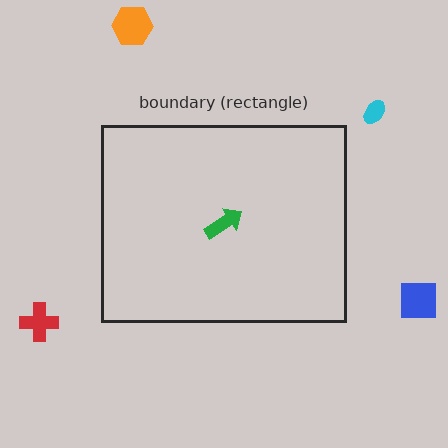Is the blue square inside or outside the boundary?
Outside.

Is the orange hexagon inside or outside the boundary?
Outside.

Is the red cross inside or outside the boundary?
Outside.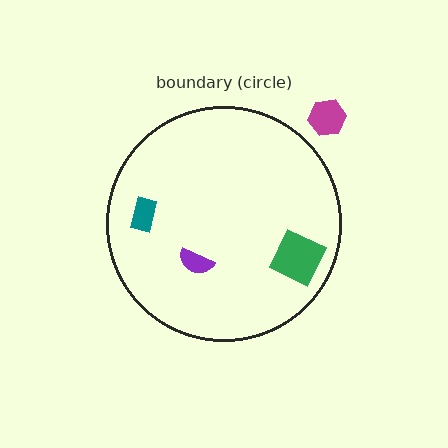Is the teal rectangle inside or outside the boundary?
Inside.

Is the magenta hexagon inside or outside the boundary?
Outside.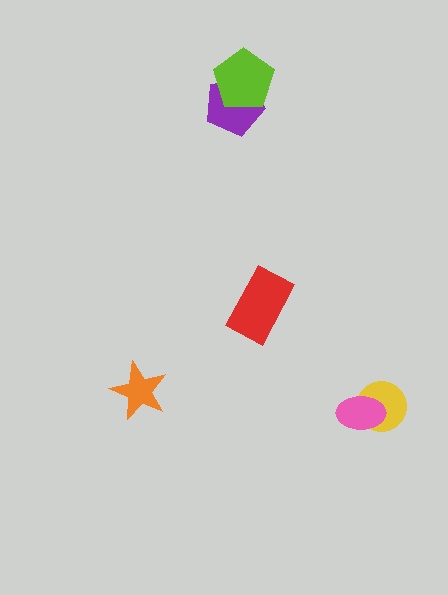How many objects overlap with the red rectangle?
0 objects overlap with the red rectangle.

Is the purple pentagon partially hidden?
Yes, it is partially covered by another shape.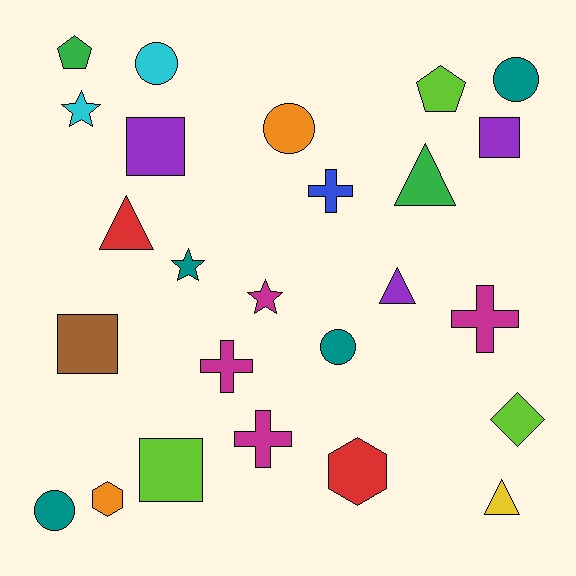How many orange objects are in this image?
There are 2 orange objects.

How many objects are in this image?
There are 25 objects.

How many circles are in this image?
There are 5 circles.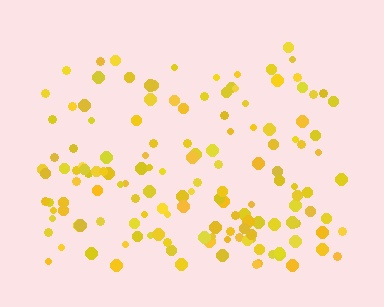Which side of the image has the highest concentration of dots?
The bottom.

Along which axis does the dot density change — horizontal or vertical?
Vertical.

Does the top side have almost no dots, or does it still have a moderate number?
Still a moderate number, just noticeably fewer than the bottom.